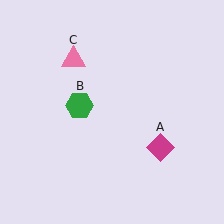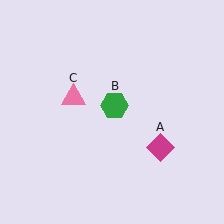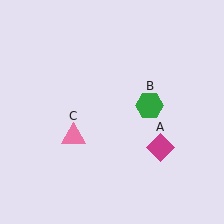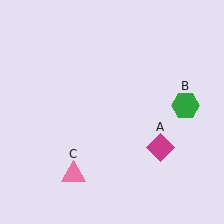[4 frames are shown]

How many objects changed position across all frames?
2 objects changed position: green hexagon (object B), pink triangle (object C).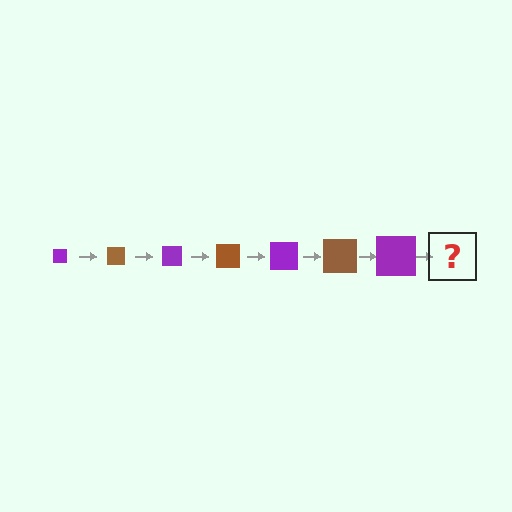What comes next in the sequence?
The next element should be a brown square, larger than the previous one.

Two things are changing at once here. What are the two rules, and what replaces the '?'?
The two rules are that the square grows larger each step and the color cycles through purple and brown. The '?' should be a brown square, larger than the previous one.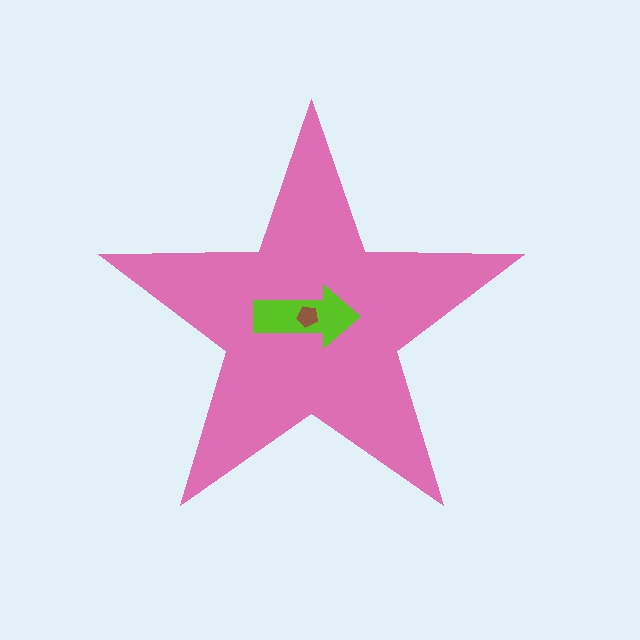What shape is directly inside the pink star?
The lime arrow.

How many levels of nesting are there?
3.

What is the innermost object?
The brown pentagon.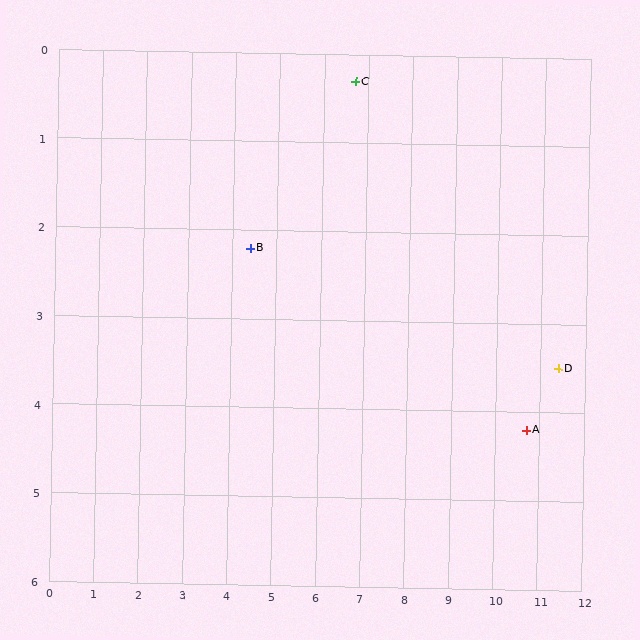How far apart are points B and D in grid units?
Points B and D are about 7.1 grid units apart.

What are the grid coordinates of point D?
Point D is at approximately (11.4, 3.5).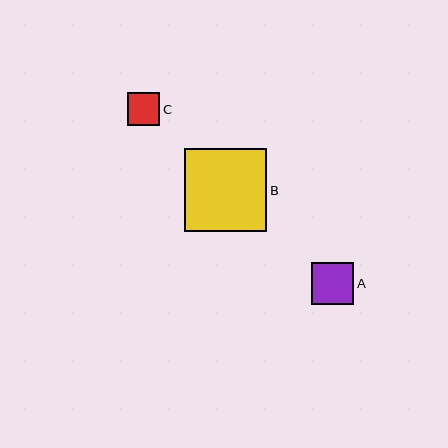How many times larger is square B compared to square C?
Square B is approximately 2.5 times the size of square C.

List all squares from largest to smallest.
From largest to smallest: B, A, C.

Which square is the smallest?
Square C is the smallest with a size of approximately 32 pixels.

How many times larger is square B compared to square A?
Square B is approximately 1.9 times the size of square A.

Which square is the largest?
Square B is the largest with a size of approximately 82 pixels.